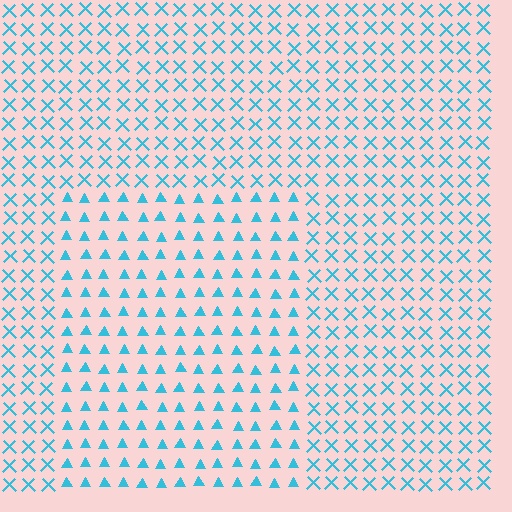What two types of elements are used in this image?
The image uses triangles inside the rectangle region and X marks outside it.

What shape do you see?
I see a rectangle.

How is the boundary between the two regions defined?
The boundary is defined by a change in element shape: triangles inside vs. X marks outside. All elements share the same color and spacing.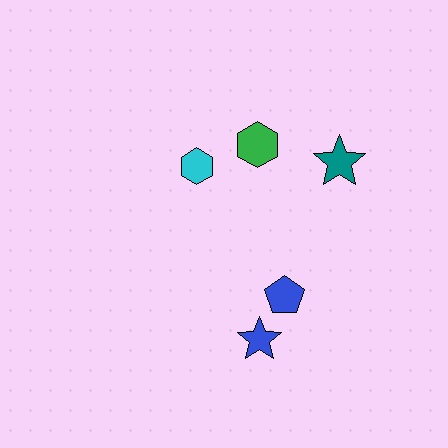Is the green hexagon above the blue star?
Yes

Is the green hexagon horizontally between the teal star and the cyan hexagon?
Yes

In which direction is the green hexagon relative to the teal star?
The green hexagon is to the left of the teal star.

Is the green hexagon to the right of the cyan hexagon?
Yes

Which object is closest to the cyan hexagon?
The green hexagon is closest to the cyan hexagon.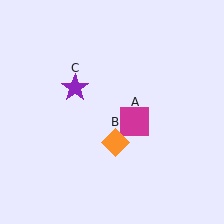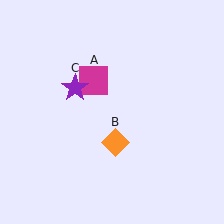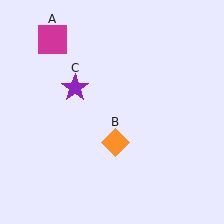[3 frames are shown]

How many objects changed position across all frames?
1 object changed position: magenta square (object A).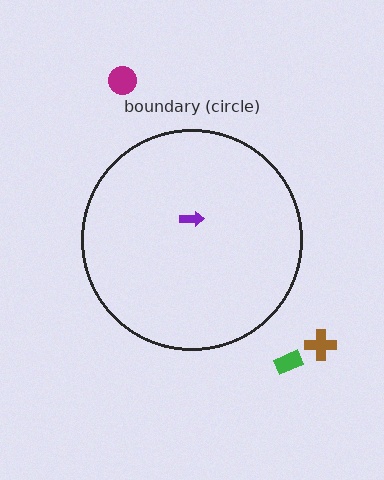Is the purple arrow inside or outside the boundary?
Inside.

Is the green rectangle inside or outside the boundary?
Outside.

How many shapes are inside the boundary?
1 inside, 3 outside.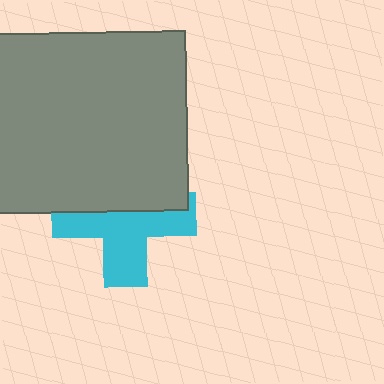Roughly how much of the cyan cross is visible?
About half of it is visible (roughly 54%).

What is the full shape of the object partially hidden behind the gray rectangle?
The partially hidden object is a cyan cross.